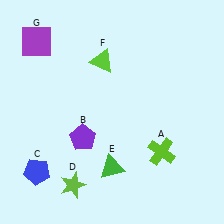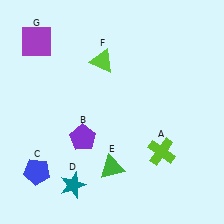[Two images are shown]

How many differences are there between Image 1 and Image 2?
There is 1 difference between the two images.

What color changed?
The star (D) changed from lime in Image 1 to teal in Image 2.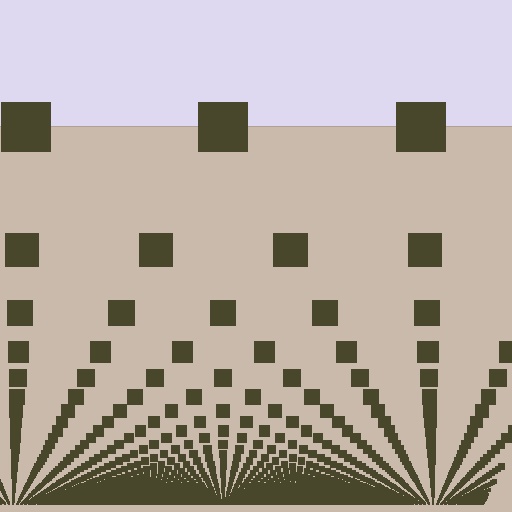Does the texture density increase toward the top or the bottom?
Density increases toward the bottom.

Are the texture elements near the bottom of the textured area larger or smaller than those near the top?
Smaller. The gradient is inverted — elements near the bottom are smaller and denser.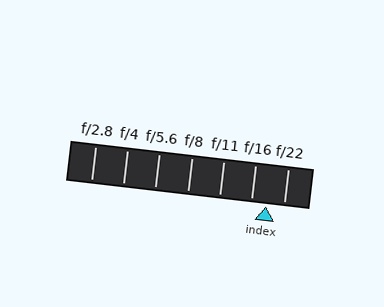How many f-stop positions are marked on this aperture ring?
There are 7 f-stop positions marked.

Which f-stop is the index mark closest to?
The index mark is closest to f/16.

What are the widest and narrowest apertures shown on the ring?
The widest aperture shown is f/2.8 and the narrowest is f/22.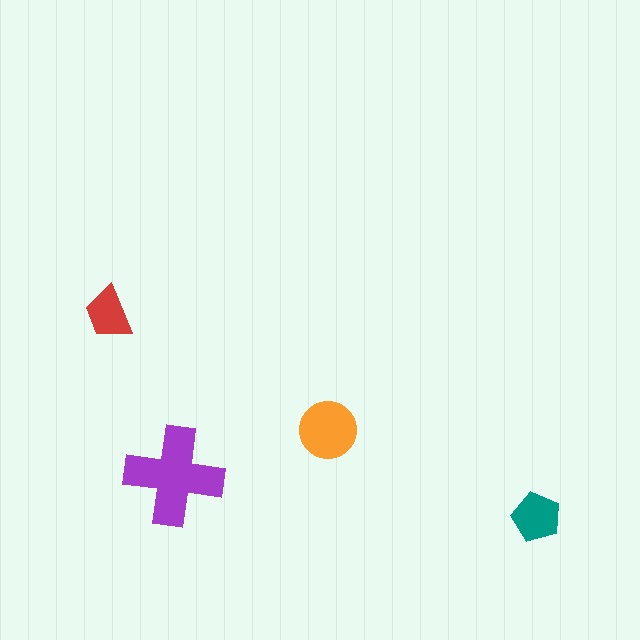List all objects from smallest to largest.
The red trapezoid, the teal pentagon, the orange circle, the purple cross.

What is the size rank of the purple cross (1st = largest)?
1st.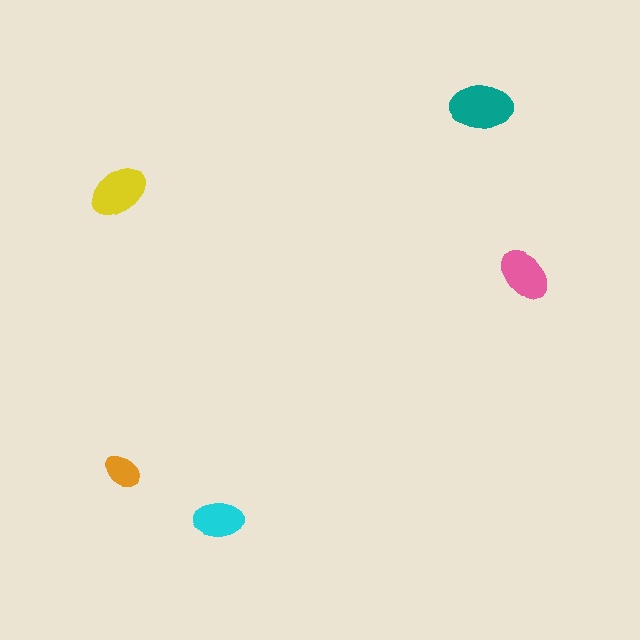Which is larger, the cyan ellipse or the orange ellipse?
The cyan one.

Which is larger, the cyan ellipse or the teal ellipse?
The teal one.